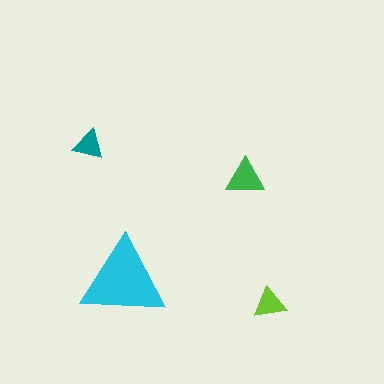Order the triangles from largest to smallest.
the cyan one, the green one, the lime one, the teal one.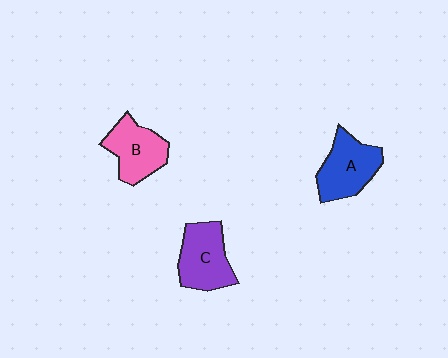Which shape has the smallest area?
Shape B (pink).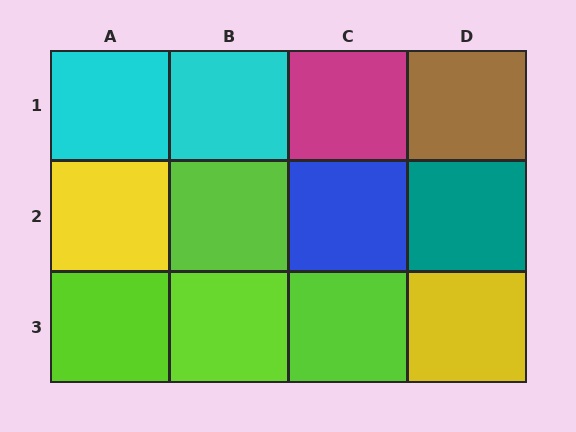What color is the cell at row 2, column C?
Blue.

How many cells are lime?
4 cells are lime.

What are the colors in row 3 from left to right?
Lime, lime, lime, yellow.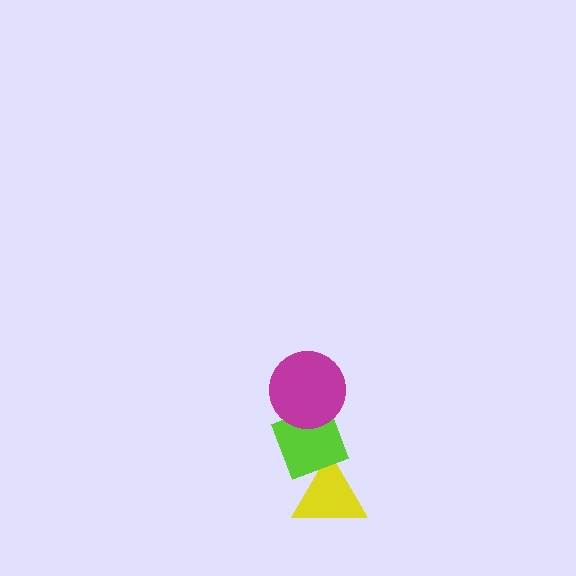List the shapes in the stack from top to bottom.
From top to bottom: the magenta circle, the lime diamond, the yellow triangle.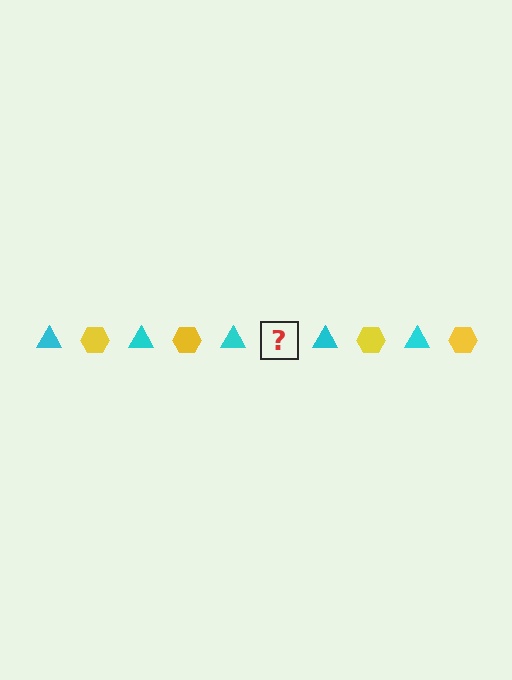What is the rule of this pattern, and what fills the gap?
The rule is that the pattern alternates between cyan triangle and yellow hexagon. The gap should be filled with a yellow hexagon.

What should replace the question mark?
The question mark should be replaced with a yellow hexagon.